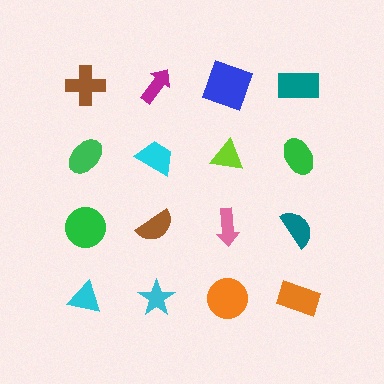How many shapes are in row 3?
4 shapes.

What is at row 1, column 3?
A blue square.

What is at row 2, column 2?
A cyan trapezoid.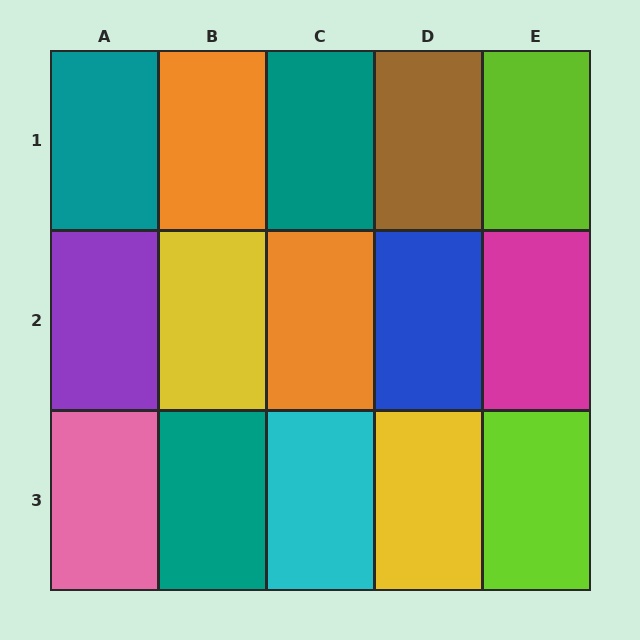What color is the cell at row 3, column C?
Cyan.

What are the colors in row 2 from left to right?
Purple, yellow, orange, blue, magenta.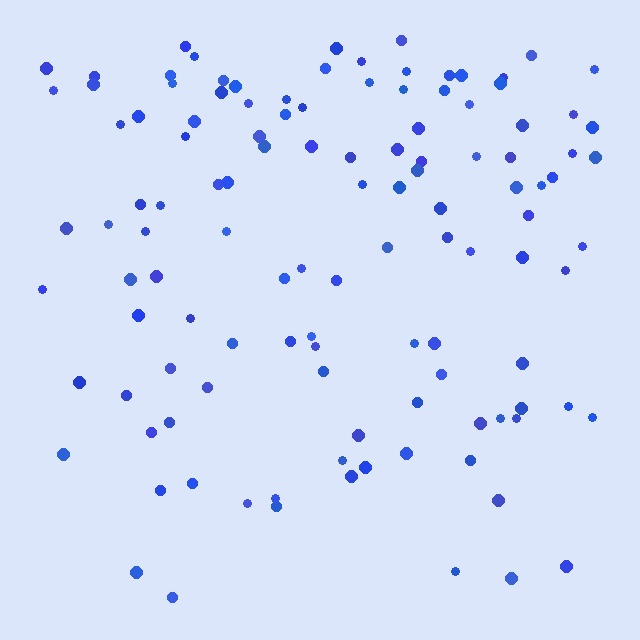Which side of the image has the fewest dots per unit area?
The bottom.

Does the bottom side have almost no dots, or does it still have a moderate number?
Still a moderate number, just noticeably fewer than the top.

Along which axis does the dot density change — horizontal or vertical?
Vertical.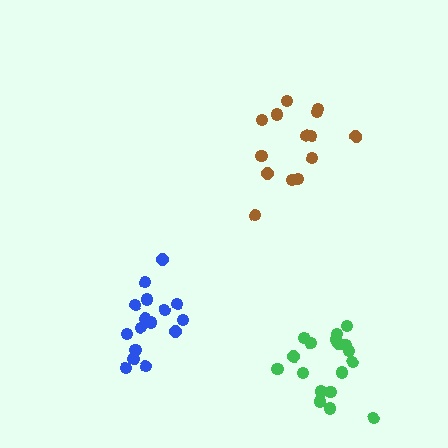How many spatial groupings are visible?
There are 3 spatial groupings.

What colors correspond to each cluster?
The clusters are colored: brown, blue, green.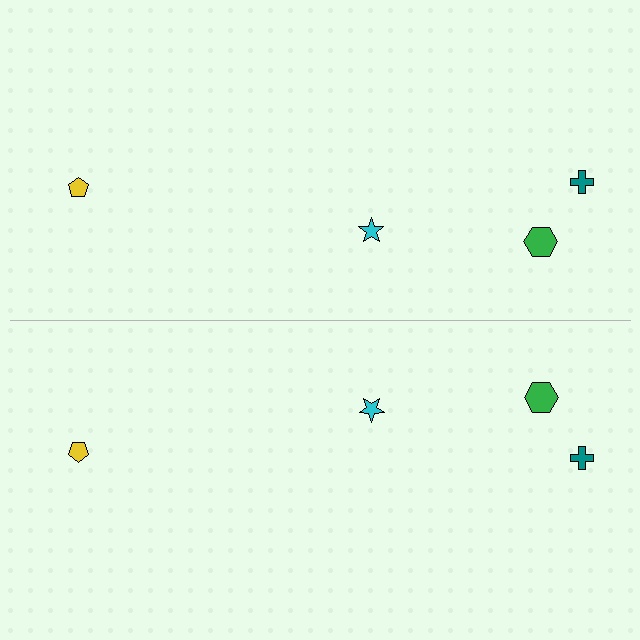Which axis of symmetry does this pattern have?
The pattern has a horizontal axis of symmetry running through the center of the image.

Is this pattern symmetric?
Yes, this pattern has bilateral (reflection) symmetry.